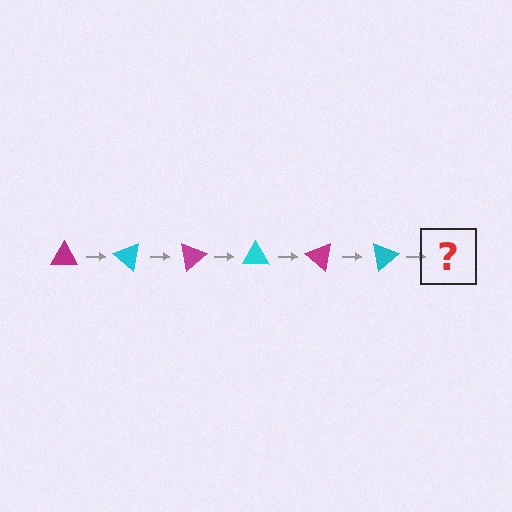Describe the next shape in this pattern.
It should be a magenta triangle, rotated 240 degrees from the start.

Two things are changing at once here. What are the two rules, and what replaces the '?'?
The two rules are that it rotates 40 degrees each step and the color cycles through magenta and cyan. The '?' should be a magenta triangle, rotated 240 degrees from the start.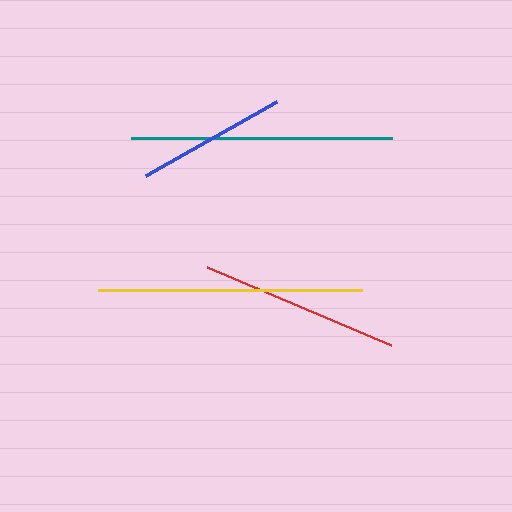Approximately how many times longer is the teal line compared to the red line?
The teal line is approximately 1.3 times the length of the red line.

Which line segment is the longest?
The yellow line is the longest at approximately 264 pixels.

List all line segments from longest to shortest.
From longest to shortest: yellow, teal, red, blue.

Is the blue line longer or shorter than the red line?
The red line is longer than the blue line.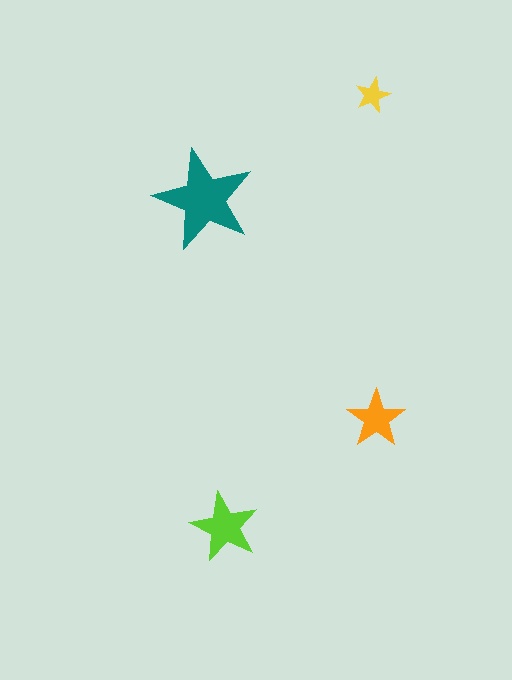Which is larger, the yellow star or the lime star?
The lime one.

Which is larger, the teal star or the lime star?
The teal one.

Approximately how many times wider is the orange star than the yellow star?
About 1.5 times wider.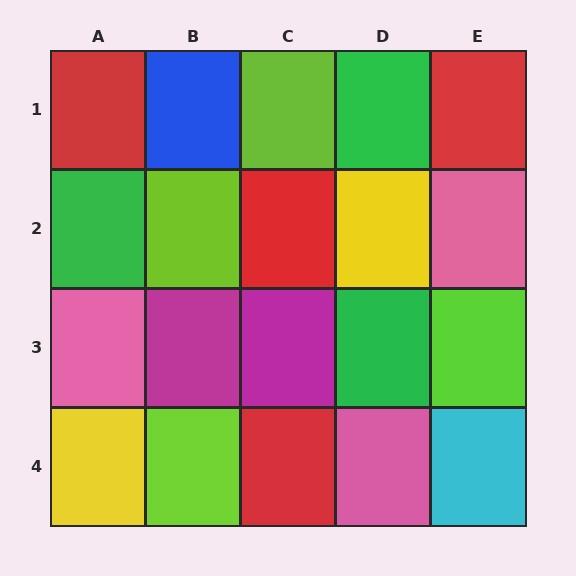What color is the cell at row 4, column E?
Cyan.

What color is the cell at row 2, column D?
Yellow.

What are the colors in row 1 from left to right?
Red, blue, lime, green, red.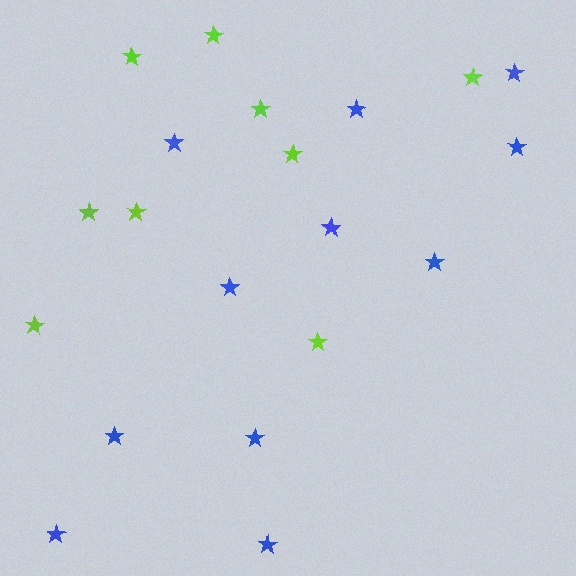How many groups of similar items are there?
There are 2 groups: one group of blue stars (11) and one group of lime stars (9).